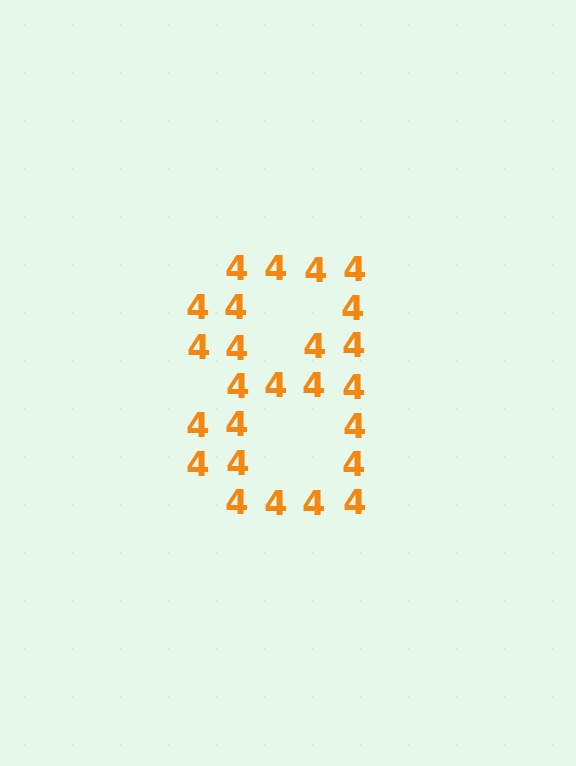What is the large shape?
The large shape is the digit 8.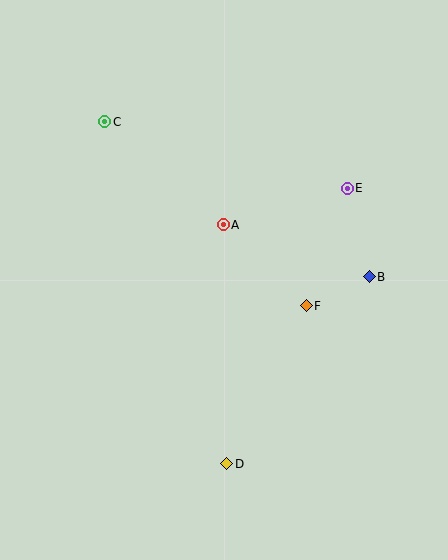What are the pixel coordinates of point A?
Point A is at (223, 225).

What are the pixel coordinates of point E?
Point E is at (347, 188).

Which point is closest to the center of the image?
Point A at (223, 225) is closest to the center.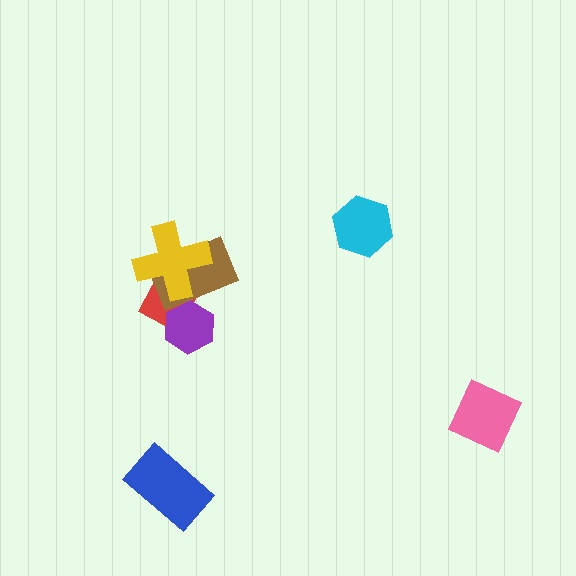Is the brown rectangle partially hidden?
Yes, it is partially covered by another shape.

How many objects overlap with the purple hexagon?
2 objects overlap with the purple hexagon.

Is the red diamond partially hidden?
Yes, it is partially covered by another shape.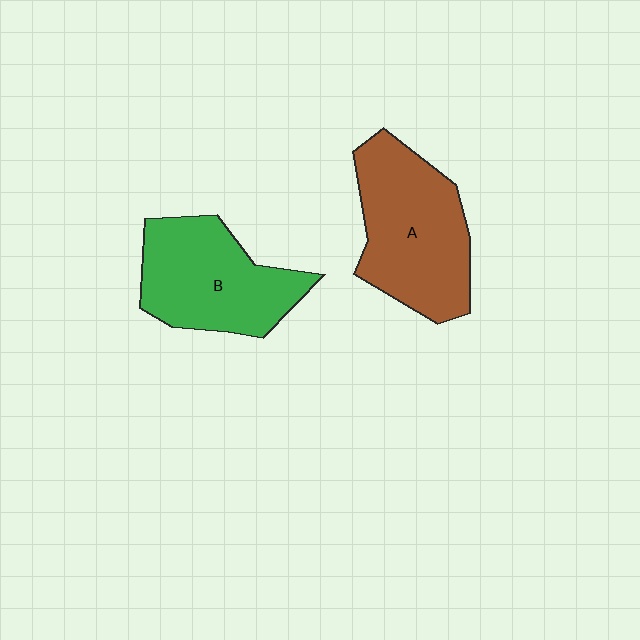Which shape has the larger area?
Shape A (brown).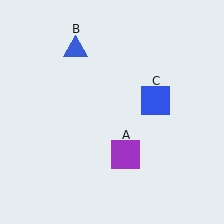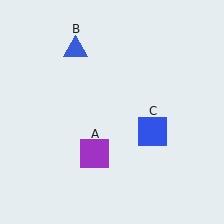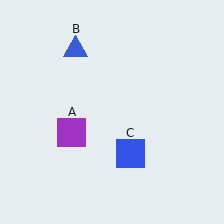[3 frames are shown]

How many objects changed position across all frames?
2 objects changed position: purple square (object A), blue square (object C).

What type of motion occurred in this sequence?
The purple square (object A), blue square (object C) rotated clockwise around the center of the scene.